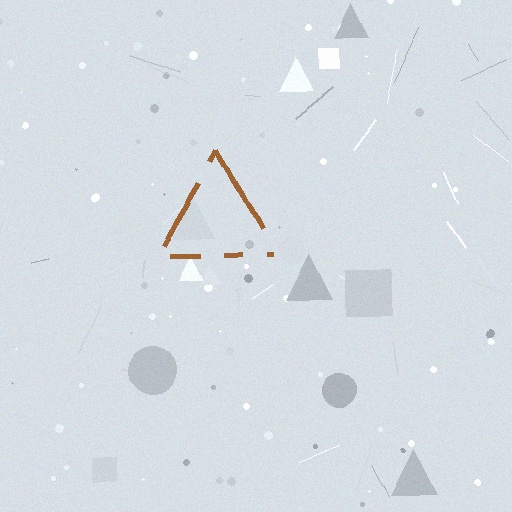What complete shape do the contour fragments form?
The contour fragments form a triangle.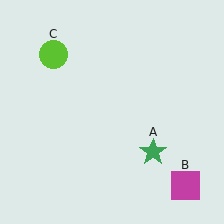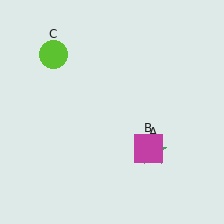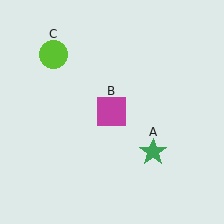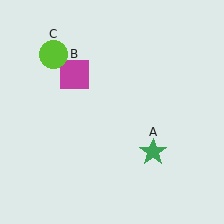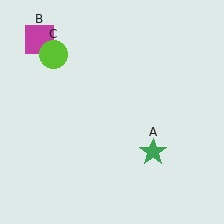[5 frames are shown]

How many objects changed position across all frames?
1 object changed position: magenta square (object B).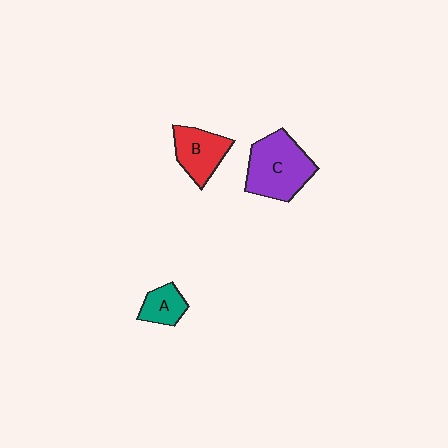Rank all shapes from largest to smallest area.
From largest to smallest: C (purple), B (red), A (teal).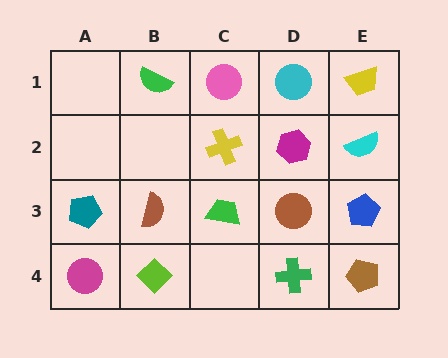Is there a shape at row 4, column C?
No, that cell is empty.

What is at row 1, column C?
A pink circle.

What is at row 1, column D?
A cyan circle.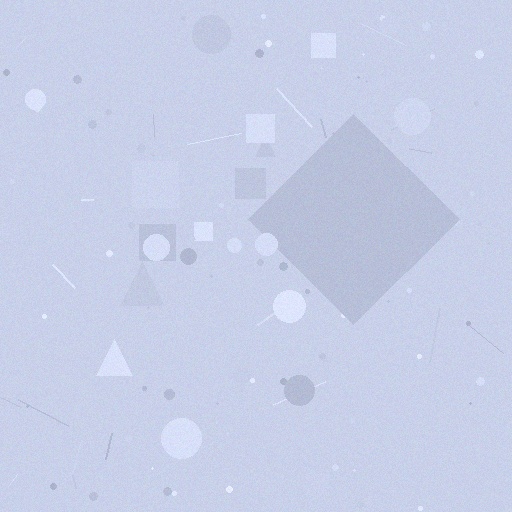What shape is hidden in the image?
A diamond is hidden in the image.